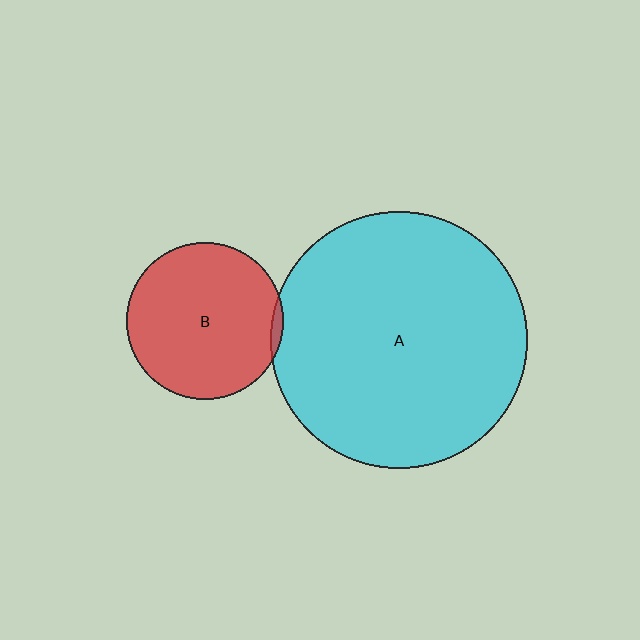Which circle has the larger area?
Circle A (cyan).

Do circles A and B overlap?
Yes.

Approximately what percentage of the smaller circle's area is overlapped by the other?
Approximately 5%.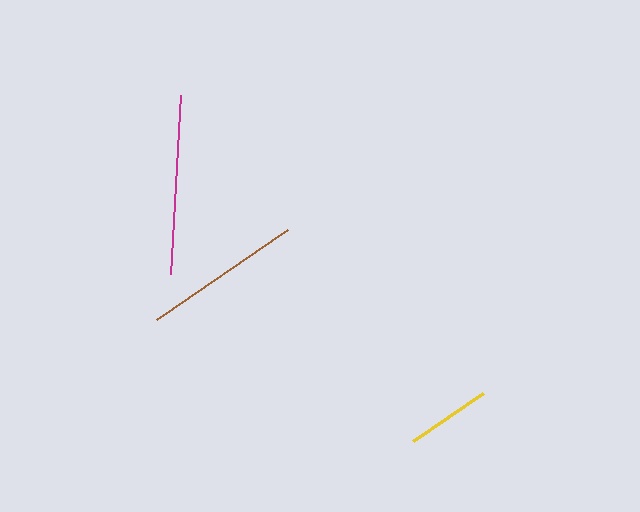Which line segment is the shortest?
The yellow line is the shortest at approximately 85 pixels.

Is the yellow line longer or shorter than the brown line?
The brown line is longer than the yellow line.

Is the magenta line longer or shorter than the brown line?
The magenta line is longer than the brown line.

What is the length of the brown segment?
The brown segment is approximately 159 pixels long.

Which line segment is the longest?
The magenta line is the longest at approximately 180 pixels.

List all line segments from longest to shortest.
From longest to shortest: magenta, brown, yellow.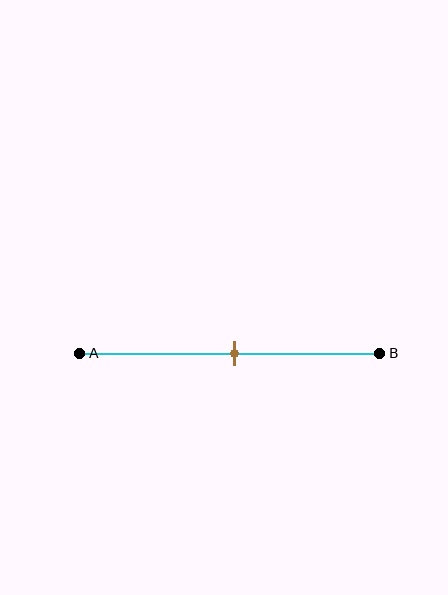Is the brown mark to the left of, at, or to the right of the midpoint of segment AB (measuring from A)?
The brown mark is approximately at the midpoint of segment AB.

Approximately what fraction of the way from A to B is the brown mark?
The brown mark is approximately 50% of the way from A to B.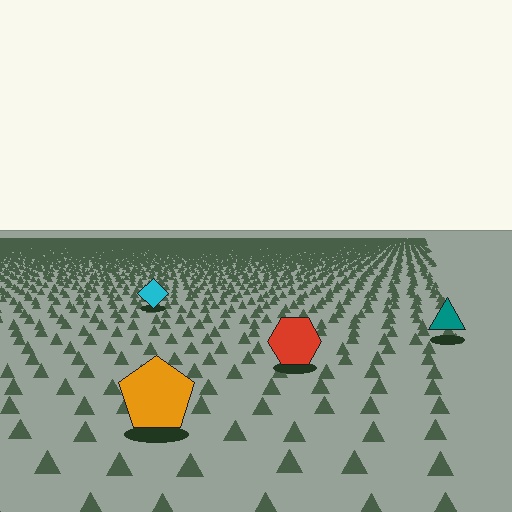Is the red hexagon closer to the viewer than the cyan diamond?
Yes. The red hexagon is closer — you can tell from the texture gradient: the ground texture is coarser near it.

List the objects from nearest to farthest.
From nearest to farthest: the orange pentagon, the red hexagon, the teal triangle, the cyan diamond.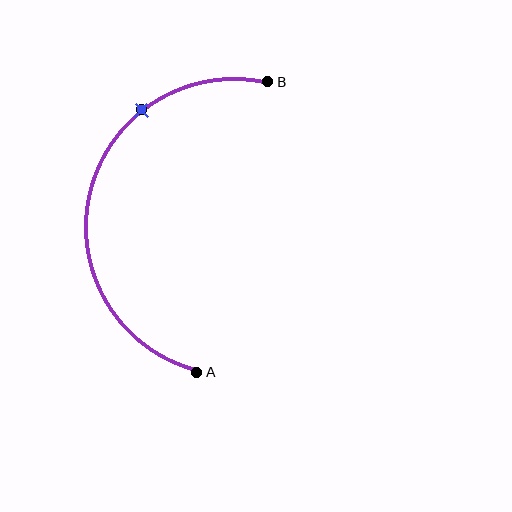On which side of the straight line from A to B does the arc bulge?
The arc bulges to the left of the straight line connecting A and B.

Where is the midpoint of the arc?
The arc midpoint is the point on the curve farthest from the straight line joining A and B. It sits to the left of that line.